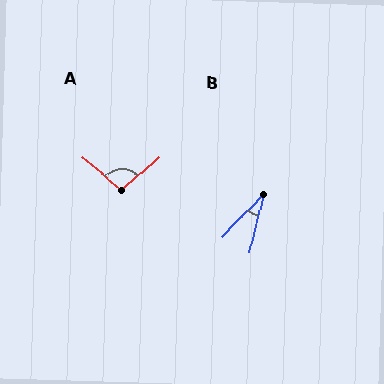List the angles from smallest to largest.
B (31°), A (99°).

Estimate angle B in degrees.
Approximately 31 degrees.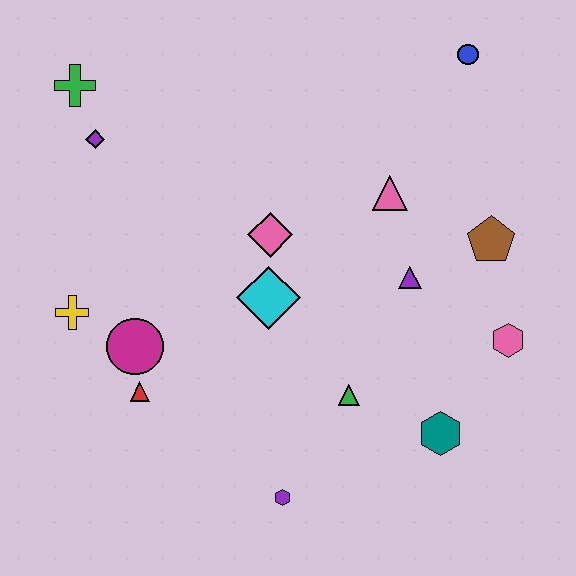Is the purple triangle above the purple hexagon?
Yes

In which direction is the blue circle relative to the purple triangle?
The blue circle is above the purple triangle.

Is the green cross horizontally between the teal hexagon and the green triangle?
No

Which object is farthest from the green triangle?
The green cross is farthest from the green triangle.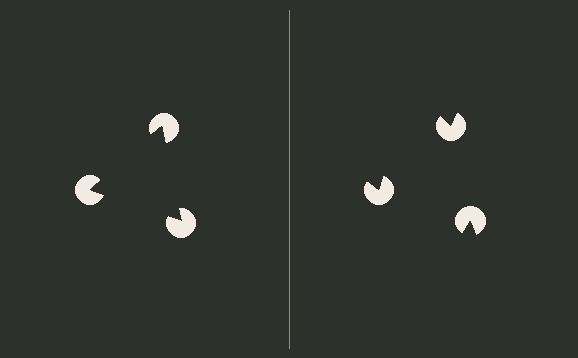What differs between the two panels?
The pac-man discs are positioned identically on both sides; only the wedge orientations differ. On the left they align to a triangle; on the right they are misaligned.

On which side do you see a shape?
An illusory triangle appears on the left side. On the right side the wedge cuts are rotated, so no coherent shape forms.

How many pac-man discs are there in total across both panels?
6 — 3 on each side.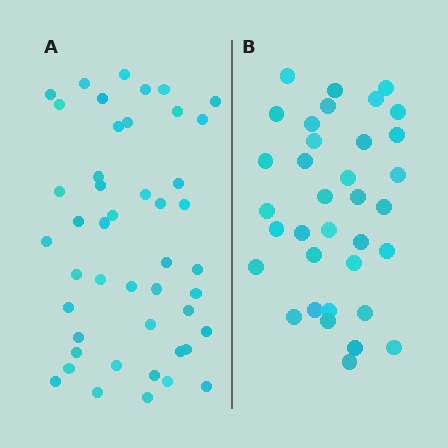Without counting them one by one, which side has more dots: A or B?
Region A (the left region) has more dots.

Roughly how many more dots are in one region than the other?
Region A has roughly 12 or so more dots than region B.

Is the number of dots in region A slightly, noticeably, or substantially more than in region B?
Region A has noticeably more, but not dramatically so. The ratio is roughly 1.3 to 1.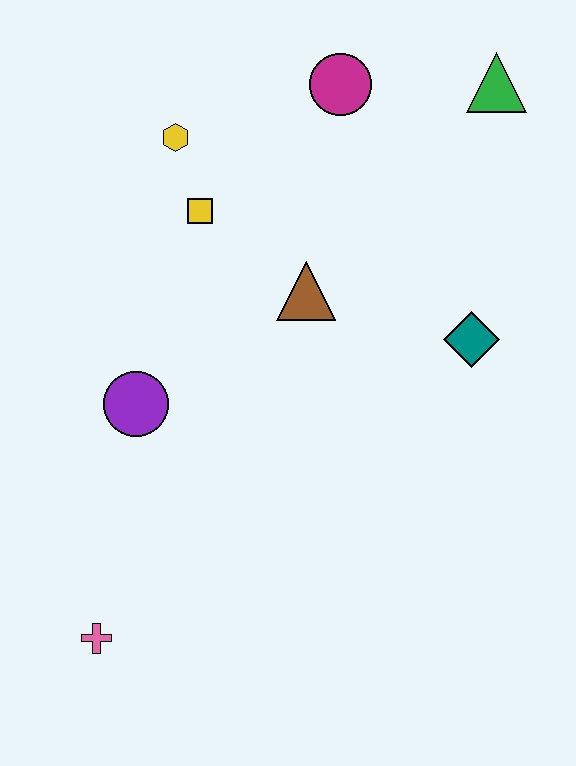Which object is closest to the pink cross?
The purple circle is closest to the pink cross.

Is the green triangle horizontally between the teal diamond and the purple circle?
No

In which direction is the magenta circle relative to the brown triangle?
The magenta circle is above the brown triangle.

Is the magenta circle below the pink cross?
No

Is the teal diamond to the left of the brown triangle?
No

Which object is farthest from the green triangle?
The pink cross is farthest from the green triangle.